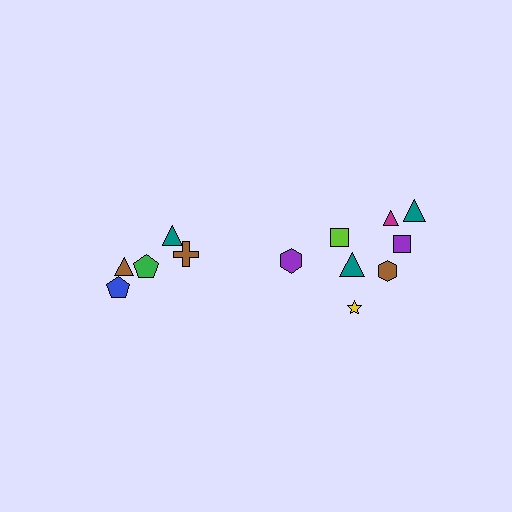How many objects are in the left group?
There are 5 objects.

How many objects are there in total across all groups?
There are 13 objects.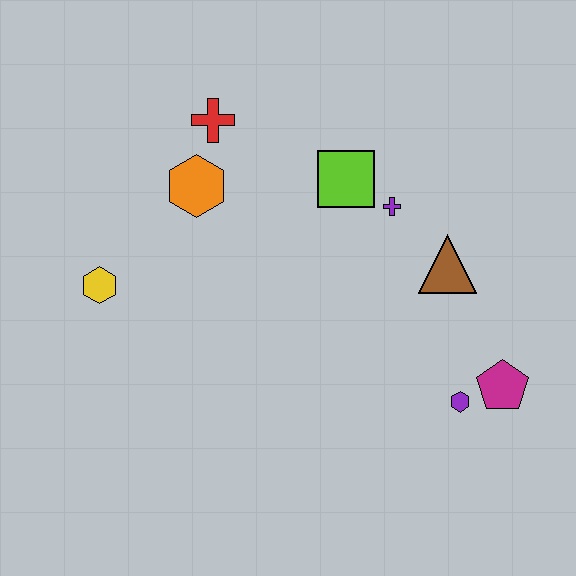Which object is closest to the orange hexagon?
The red cross is closest to the orange hexagon.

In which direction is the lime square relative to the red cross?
The lime square is to the right of the red cross.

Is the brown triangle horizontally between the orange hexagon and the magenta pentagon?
Yes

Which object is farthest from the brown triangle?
The yellow hexagon is farthest from the brown triangle.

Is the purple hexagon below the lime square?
Yes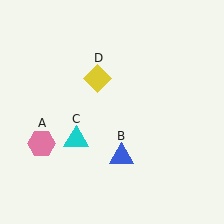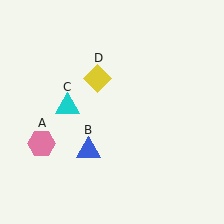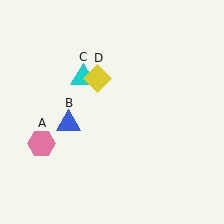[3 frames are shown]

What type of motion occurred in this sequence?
The blue triangle (object B), cyan triangle (object C) rotated clockwise around the center of the scene.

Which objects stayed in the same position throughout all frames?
Pink hexagon (object A) and yellow diamond (object D) remained stationary.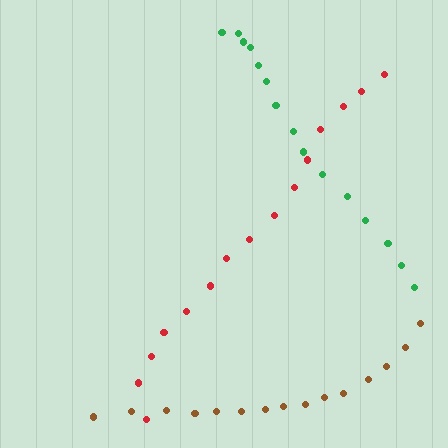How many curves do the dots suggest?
There are 3 distinct paths.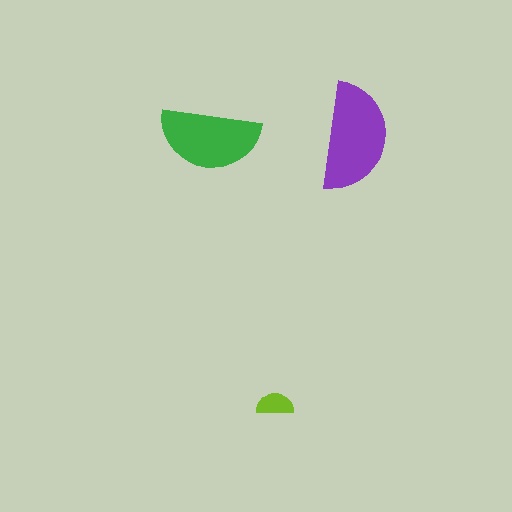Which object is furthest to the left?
The green semicircle is leftmost.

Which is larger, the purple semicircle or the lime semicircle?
The purple one.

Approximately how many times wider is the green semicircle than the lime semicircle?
About 2.5 times wider.